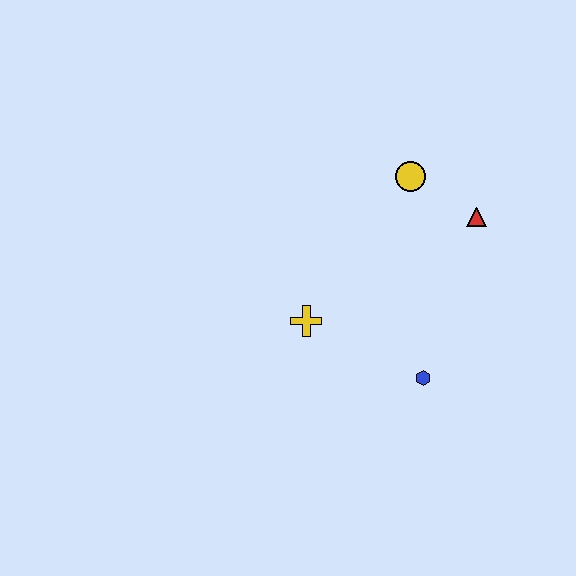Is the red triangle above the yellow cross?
Yes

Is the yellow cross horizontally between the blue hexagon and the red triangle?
No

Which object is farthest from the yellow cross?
The red triangle is farthest from the yellow cross.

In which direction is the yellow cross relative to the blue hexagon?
The yellow cross is to the left of the blue hexagon.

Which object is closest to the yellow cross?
The blue hexagon is closest to the yellow cross.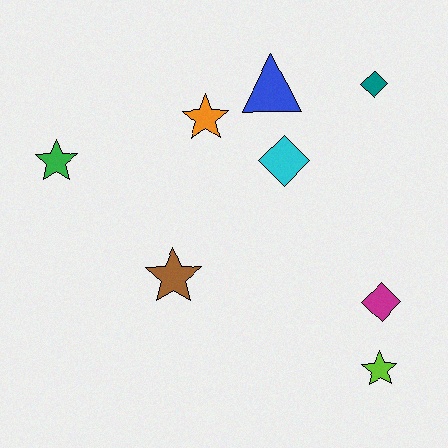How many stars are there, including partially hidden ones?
There are 4 stars.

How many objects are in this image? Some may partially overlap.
There are 8 objects.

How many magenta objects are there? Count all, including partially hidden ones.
There is 1 magenta object.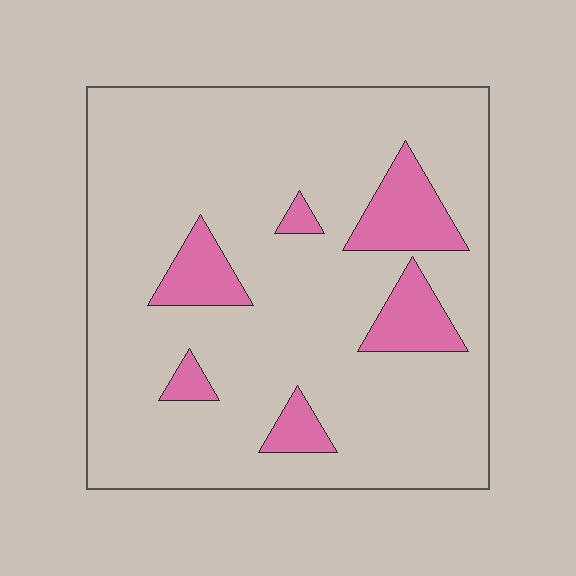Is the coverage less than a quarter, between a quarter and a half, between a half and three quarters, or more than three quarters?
Less than a quarter.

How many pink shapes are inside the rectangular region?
6.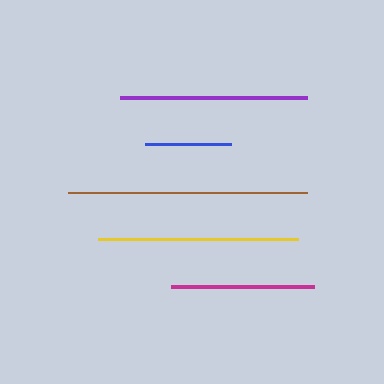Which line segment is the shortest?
The blue line is the shortest at approximately 86 pixels.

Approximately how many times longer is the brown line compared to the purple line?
The brown line is approximately 1.3 times the length of the purple line.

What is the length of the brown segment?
The brown segment is approximately 239 pixels long.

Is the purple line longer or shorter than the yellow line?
The yellow line is longer than the purple line.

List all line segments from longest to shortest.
From longest to shortest: brown, yellow, purple, magenta, blue.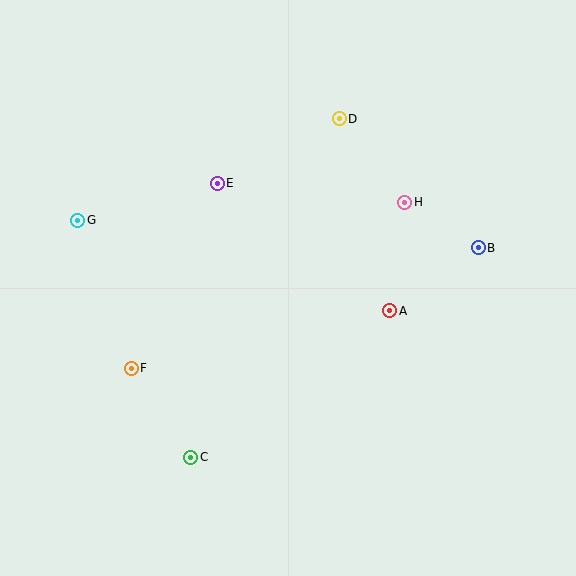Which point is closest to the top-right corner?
Point H is closest to the top-right corner.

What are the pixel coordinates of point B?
Point B is at (478, 248).